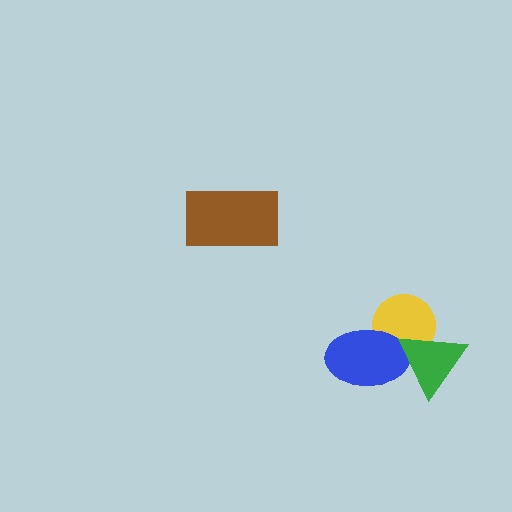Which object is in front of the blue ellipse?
The green triangle is in front of the blue ellipse.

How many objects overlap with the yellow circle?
2 objects overlap with the yellow circle.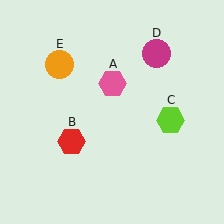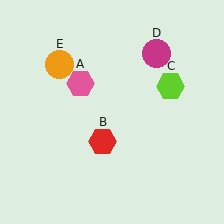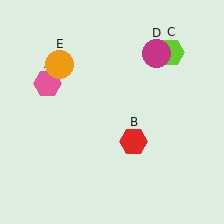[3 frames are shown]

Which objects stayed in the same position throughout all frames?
Magenta circle (object D) and orange circle (object E) remained stationary.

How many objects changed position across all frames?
3 objects changed position: pink hexagon (object A), red hexagon (object B), lime hexagon (object C).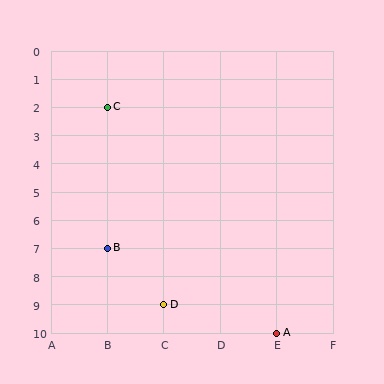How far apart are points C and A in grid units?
Points C and A are 3 columns and 8 rows apart (about 8.5 grid units diagonally).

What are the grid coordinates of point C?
Point C is at grid coordinates (B, 2).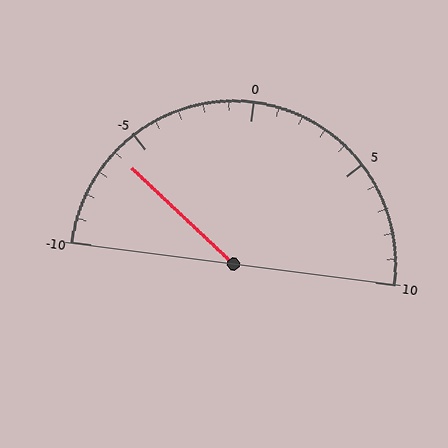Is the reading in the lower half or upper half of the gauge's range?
The reading is in the lower half of the range (-10 to 10).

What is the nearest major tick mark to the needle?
The nearest major tick mark is -5.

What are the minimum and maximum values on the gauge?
The gauge ranges from -10 to 10.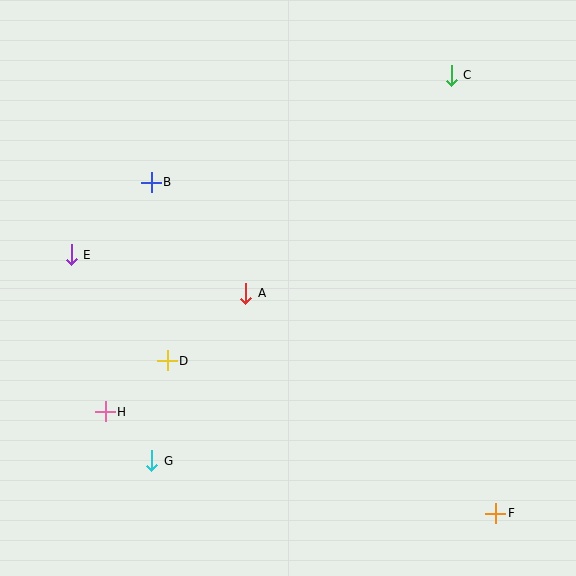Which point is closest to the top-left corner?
Point B is closest to the top-left corner.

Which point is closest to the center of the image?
Point A at (246, 293) is closest to the center.